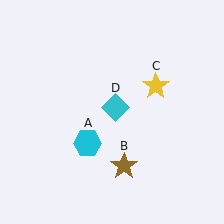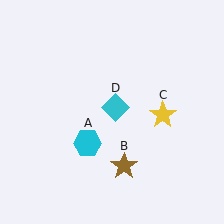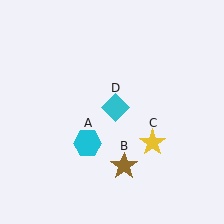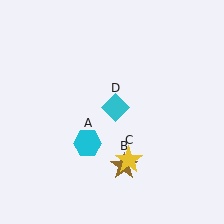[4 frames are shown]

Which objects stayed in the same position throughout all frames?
Cyan hexagon (object A) and brown star (object B) and cyan diamond (object D) remained stationary.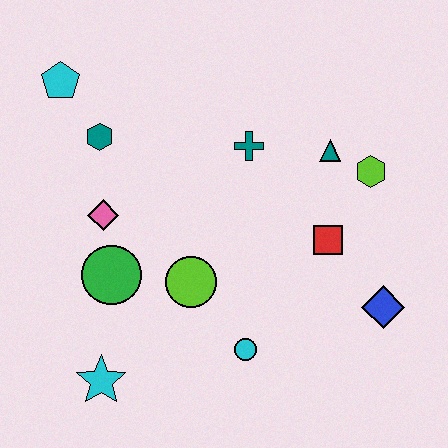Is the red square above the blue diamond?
Yes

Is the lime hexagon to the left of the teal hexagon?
No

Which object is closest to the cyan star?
The green circle is closest to the cyan star.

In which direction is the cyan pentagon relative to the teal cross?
The cyan pentagon is to the left of the teal cross.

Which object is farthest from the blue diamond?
The cyan pentagon is farthest from the blue diamond.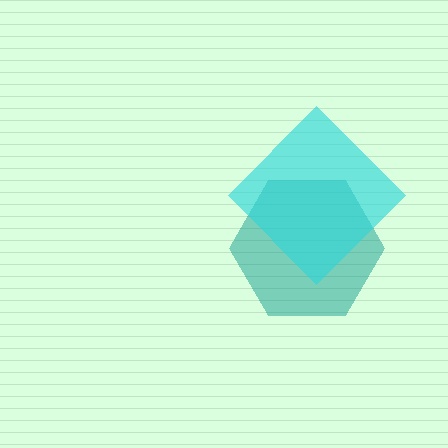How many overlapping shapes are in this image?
There are 2 overlapping shapes in the image.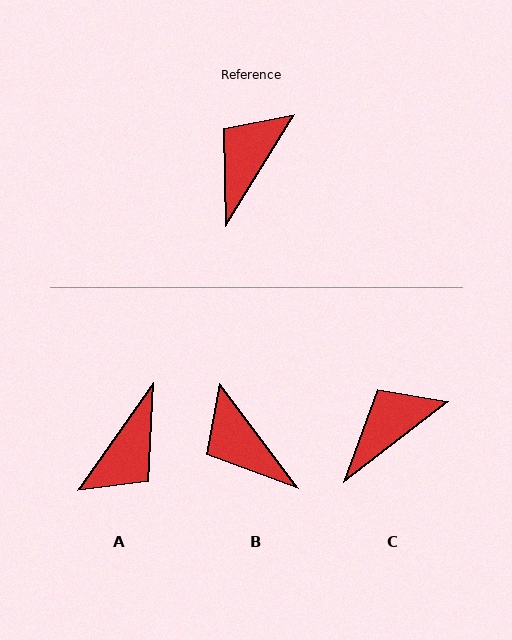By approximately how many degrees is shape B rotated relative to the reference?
Approximately 68 degrees counter-clockwise.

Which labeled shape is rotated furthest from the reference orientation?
A, about 176 degrees away.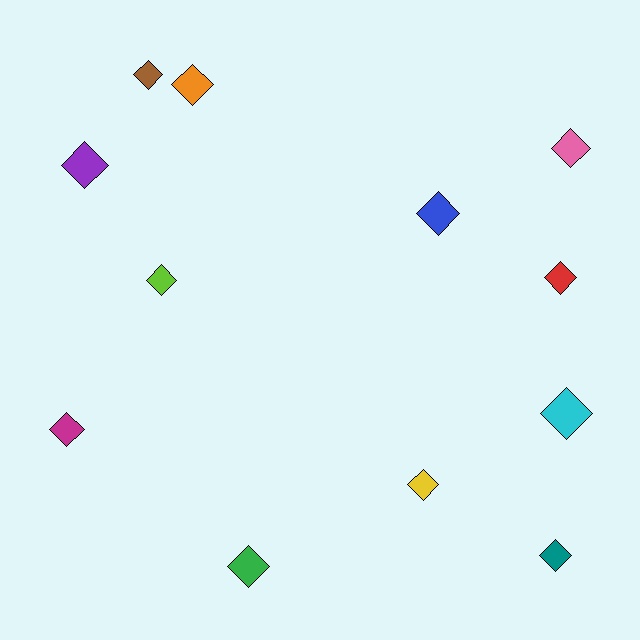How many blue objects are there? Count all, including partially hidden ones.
There is 1 blue object.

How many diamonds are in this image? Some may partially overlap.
There are 12 diamonds.